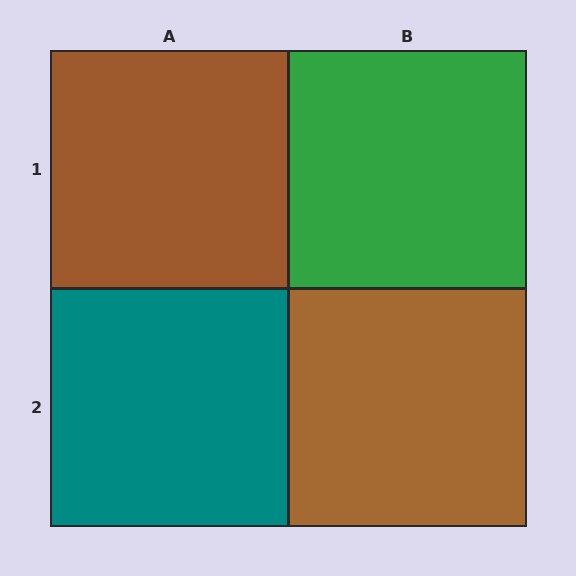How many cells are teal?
1 cell is teal.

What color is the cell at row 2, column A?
Teal.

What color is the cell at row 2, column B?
Brown.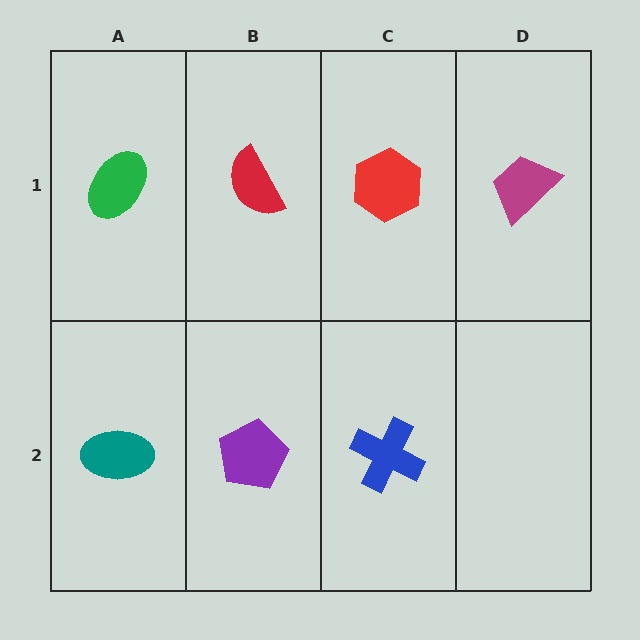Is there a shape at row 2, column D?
No, that cell is empty.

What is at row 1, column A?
A green ellipse.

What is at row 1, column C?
A red hexagon.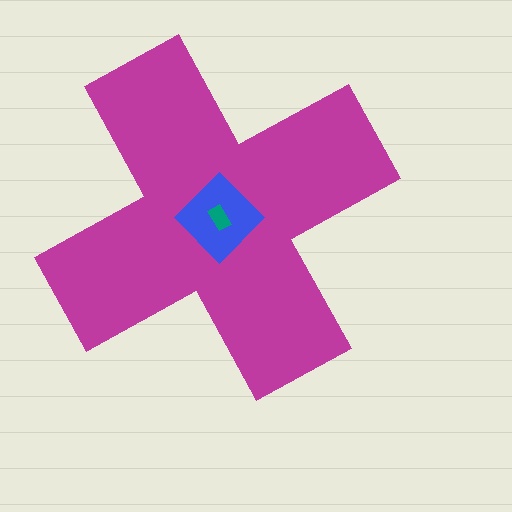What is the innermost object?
The teal rectangle.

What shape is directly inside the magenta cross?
The blue diamond.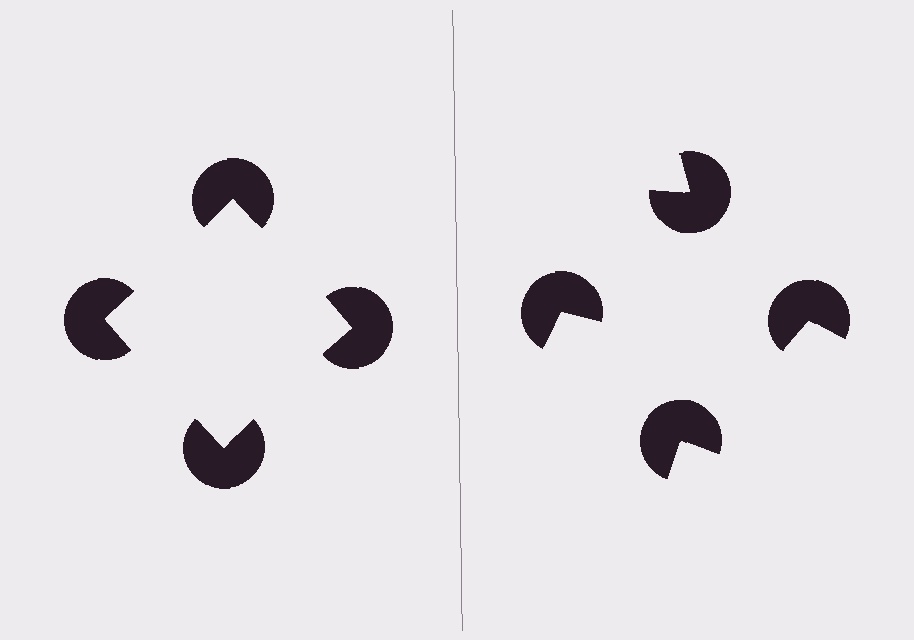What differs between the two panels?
The pac-man discs are positioned identically on both sides; only the wedge orientations differ. On the left they align to a square; on the right they are misaligned.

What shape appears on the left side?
An illusory square.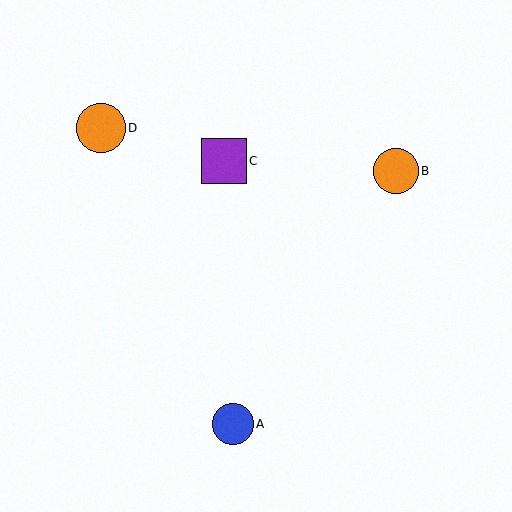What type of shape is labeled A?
Shape A is a blue circle.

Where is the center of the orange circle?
The center of the orange circle is at (101, 128).